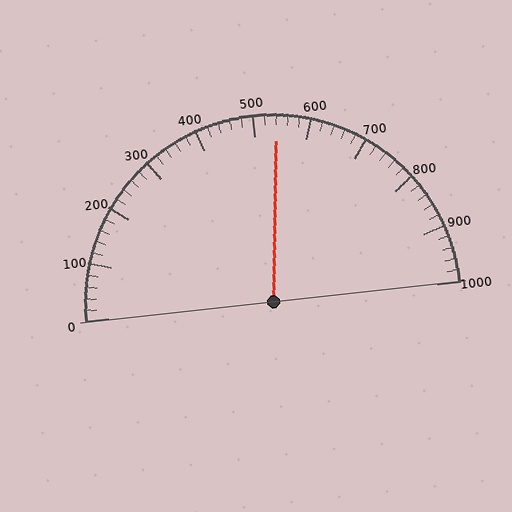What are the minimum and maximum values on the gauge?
The gauge ranges from 0 to 1000.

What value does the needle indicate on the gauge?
The needle indicates approximately 540.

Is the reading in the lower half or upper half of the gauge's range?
The reading is in the upper half of the range (0 to 1000).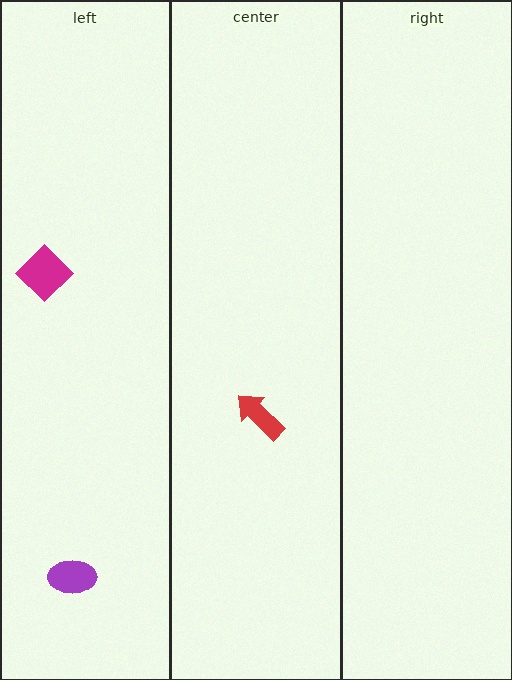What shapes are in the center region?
The red arrow.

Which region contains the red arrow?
The center region.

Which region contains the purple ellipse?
The left region.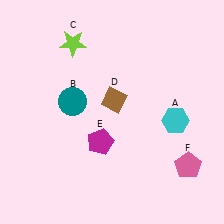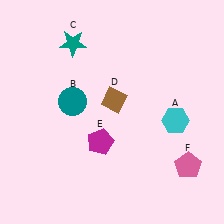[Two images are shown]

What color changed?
The star (C) changed from lime in Image 1 to teal in Image 2.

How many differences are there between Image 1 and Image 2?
There is 1 difference between the two images.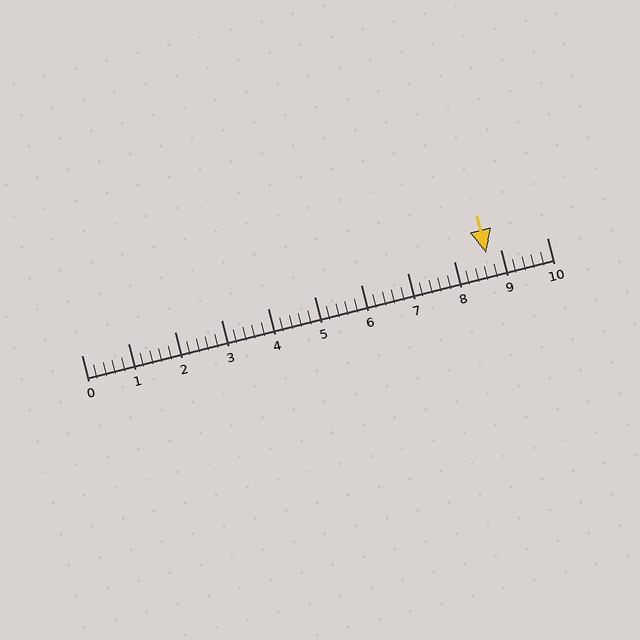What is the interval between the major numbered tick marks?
The major tick marks are spaced 1 units apart.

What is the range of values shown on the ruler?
The ruler shows values from 0 to 10.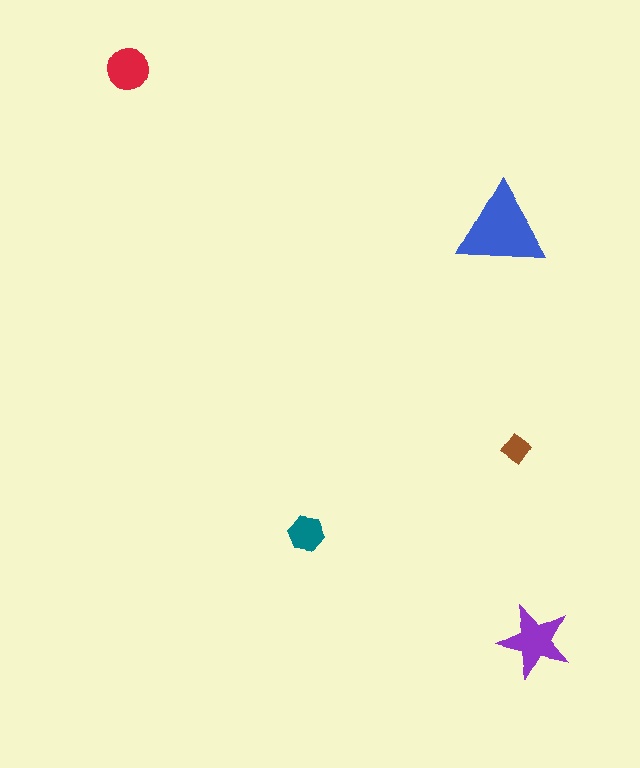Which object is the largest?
The blue triangle.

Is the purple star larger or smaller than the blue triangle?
Smaller.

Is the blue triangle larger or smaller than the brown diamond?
Larger.